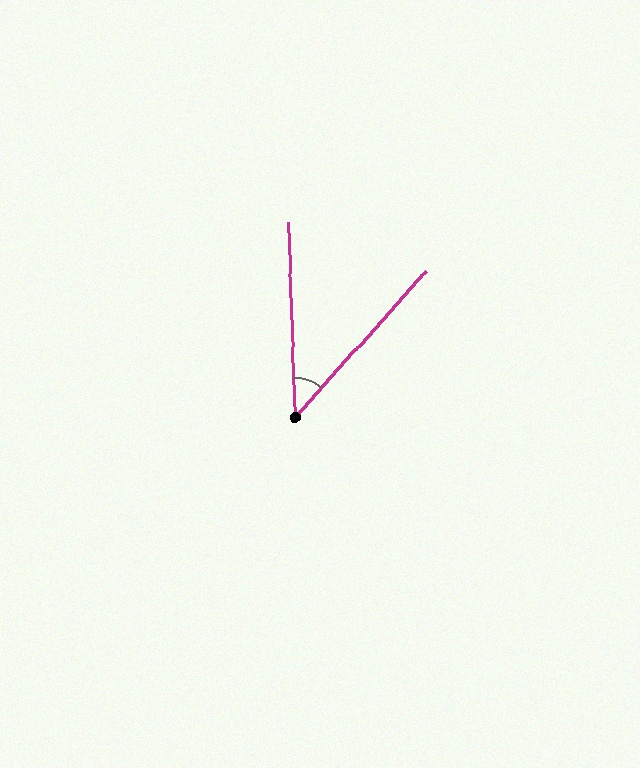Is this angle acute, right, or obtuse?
It is acute.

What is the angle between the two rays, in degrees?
Approximately 44 degrees.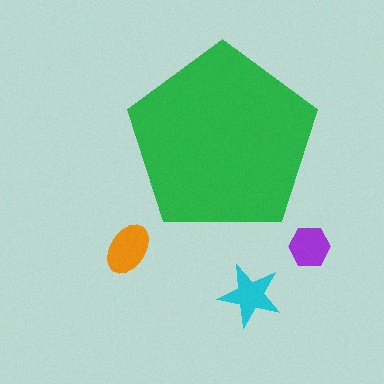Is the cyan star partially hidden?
No, the cyan star is fully visible.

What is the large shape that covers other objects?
A green pentagon.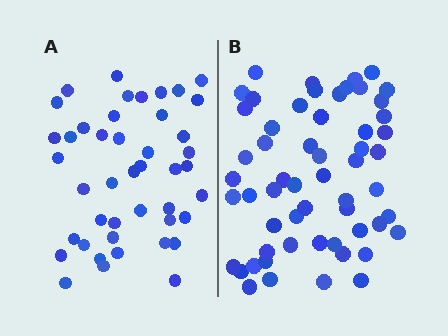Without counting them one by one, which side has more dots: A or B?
Region B (the right region) has more dots.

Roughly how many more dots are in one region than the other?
Region B has approximately 15 more dots than region A.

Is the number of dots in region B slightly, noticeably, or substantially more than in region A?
Region B has noticeably more, but not dramatically so. The ratio is roughly 1.3 to 1.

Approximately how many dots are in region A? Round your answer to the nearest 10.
About 40 dots. (The exact count is 44, which rounds to 40.)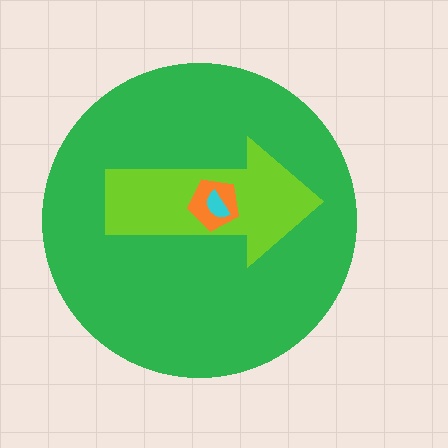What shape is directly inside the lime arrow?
The orange pentagon.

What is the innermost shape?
The cyan semicircle.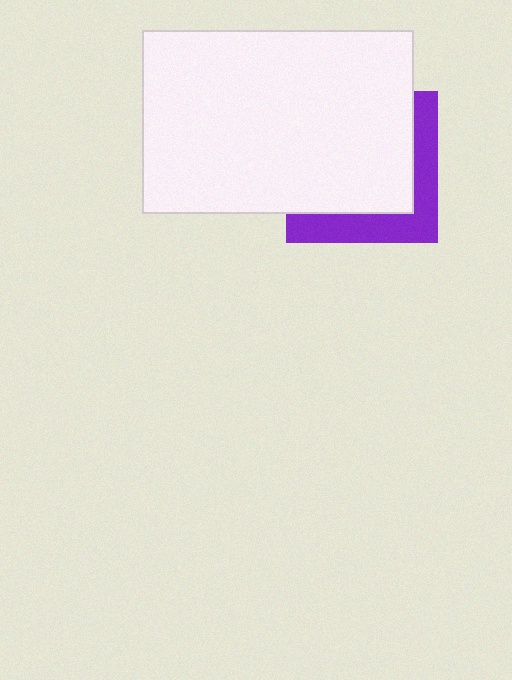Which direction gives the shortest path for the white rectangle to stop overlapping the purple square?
Moving toward the upper-left gives the shortest separation.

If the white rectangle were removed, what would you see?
You would see the complete purple square.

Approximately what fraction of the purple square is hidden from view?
Roughly 68% of the purple square is hidden behind the white rectangle.